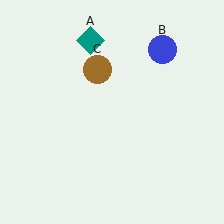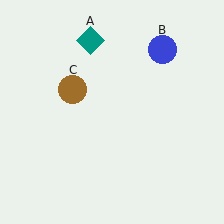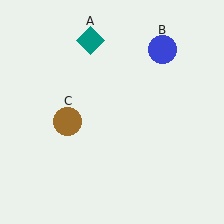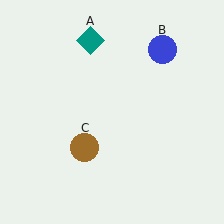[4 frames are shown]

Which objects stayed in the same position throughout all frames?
Teal diamond (object A) and blue circle (object B) remained stationary.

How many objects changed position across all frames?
1 object changed position: brown circle (object C).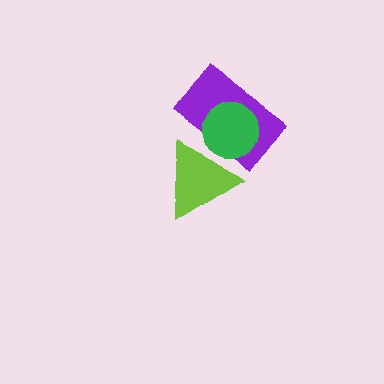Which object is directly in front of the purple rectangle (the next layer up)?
The lime triangle is directly in front of the purple rectangle.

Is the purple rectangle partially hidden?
Yes, it is partially covered by another shape.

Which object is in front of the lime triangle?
The green circle is in front of the lime triangle.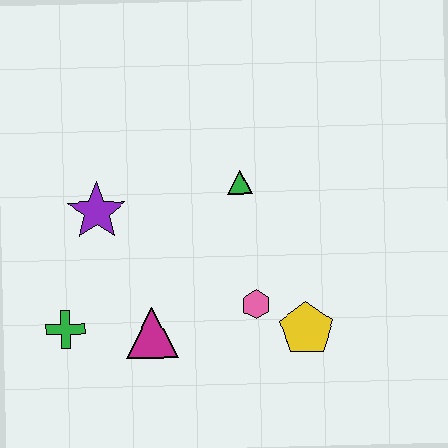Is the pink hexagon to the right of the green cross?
Yes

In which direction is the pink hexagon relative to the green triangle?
The pink hexagon is below the green triangle.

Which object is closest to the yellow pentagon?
The pink hexagon is closest to the yellow pentagon.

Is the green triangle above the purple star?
Yes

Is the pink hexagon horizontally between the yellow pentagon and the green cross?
Yes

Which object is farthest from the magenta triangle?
The green triangle is farthest from the magenta triangle.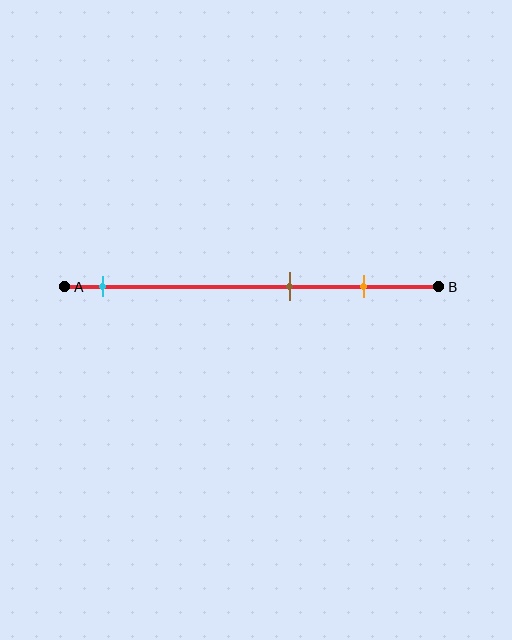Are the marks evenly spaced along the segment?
No, the marks are not evenly spaced.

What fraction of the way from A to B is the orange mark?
The orange mark is approximately 80% (0.8) of the way from A to B.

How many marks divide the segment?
There are 3 marks dividing the segment.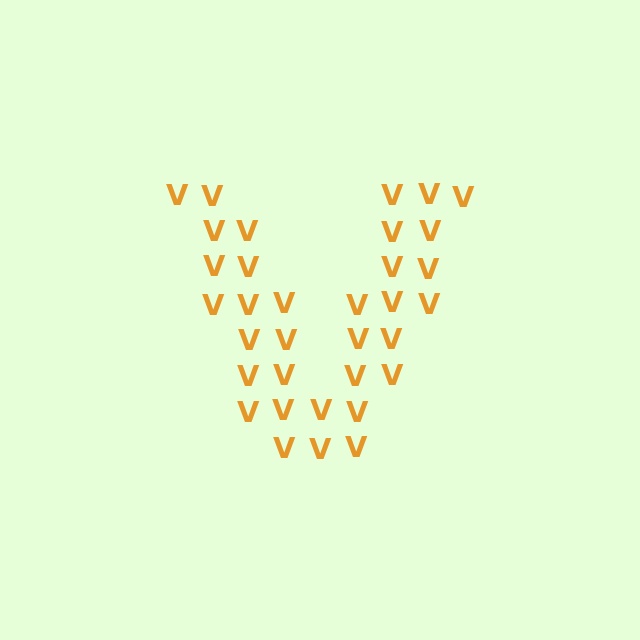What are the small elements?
The small elements are letter V's.